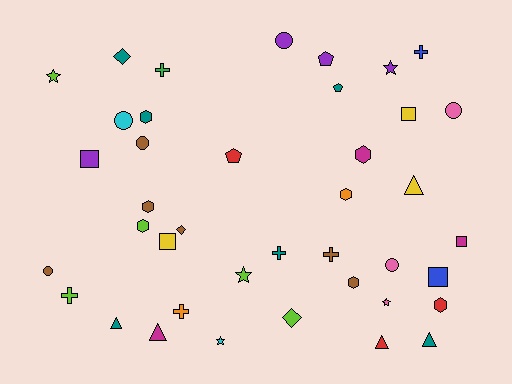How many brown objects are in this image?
There are 6 brown objects.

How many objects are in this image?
There are 40 objects.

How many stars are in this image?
There are 5 stars.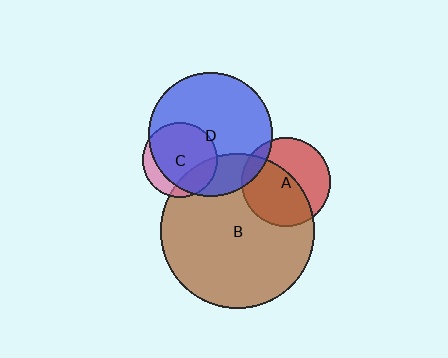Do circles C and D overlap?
Yes.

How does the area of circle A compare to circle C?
Approximately 1.4 times.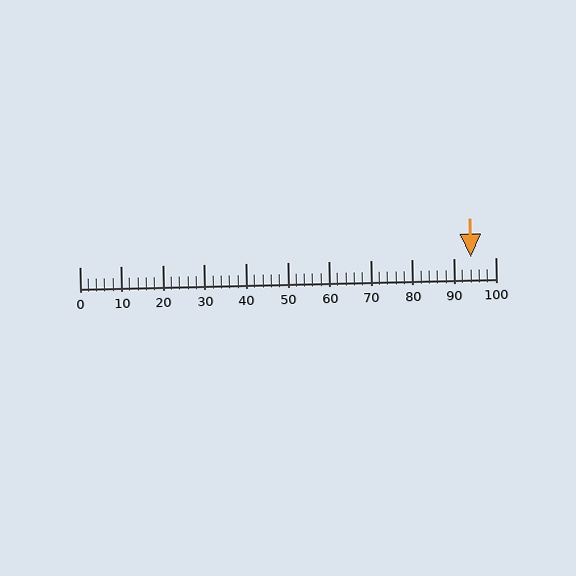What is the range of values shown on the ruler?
The ruler shows values from 0 to 100.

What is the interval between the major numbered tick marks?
The major tick marks are spaced 10 units apart.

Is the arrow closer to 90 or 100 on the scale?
The arrow is closer to 90.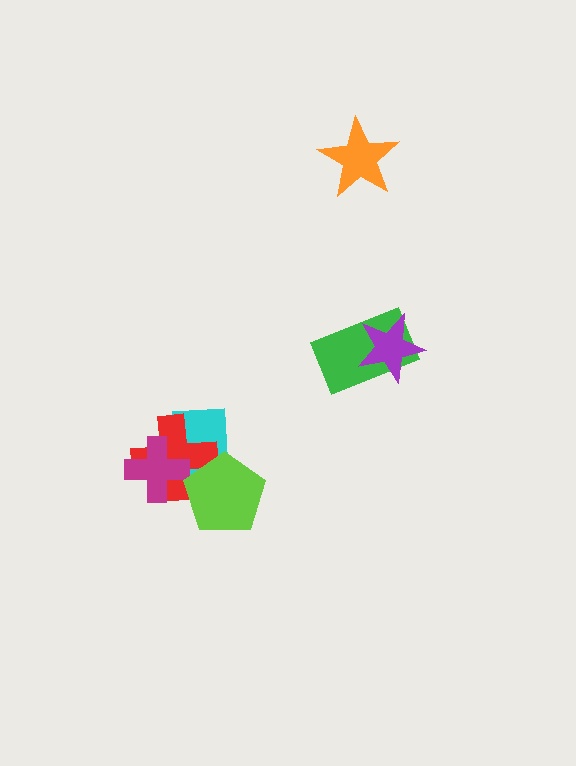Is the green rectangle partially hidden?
Yes, it is partially covered by another shape.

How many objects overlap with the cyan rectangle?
3 objects overlap with the cyan rectangle.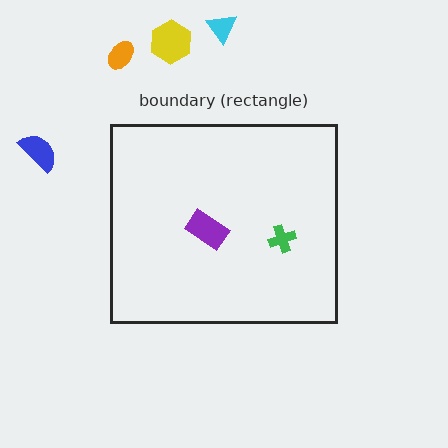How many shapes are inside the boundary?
2 inside, 4 outside.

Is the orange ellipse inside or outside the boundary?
Outside.